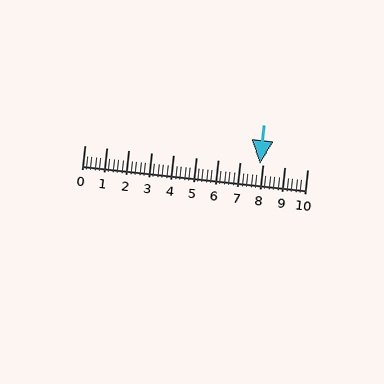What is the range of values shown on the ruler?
The ruler shows values from 0 to 10.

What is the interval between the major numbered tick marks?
The major tick marks are spaced 1 units apart.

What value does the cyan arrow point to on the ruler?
The cyan arrow points to approximately 7.9.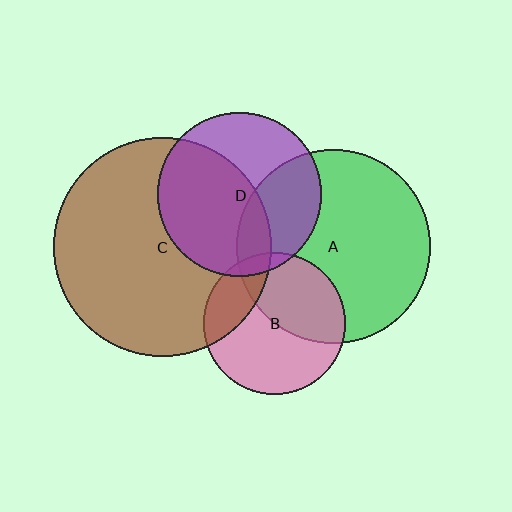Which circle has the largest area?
Circle C (brown).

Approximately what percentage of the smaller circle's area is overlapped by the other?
Approximately 55%.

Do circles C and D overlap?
Yes.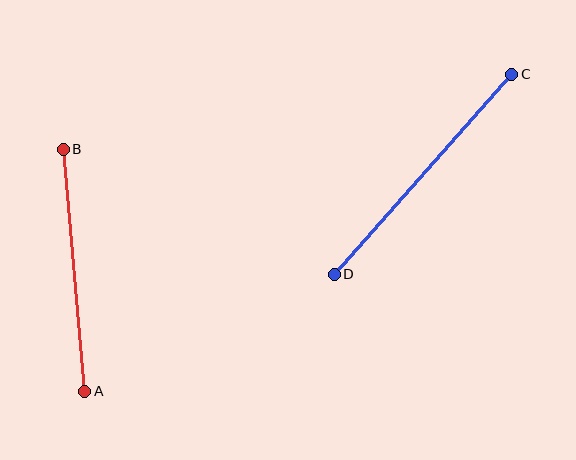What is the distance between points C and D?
The distance is approximately 268 pixels.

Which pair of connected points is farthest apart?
Points C and D are farthest apart.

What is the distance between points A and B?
The distance is approximately 243 pixels.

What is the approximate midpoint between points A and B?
The midpoint is at approximately (74, 270) pixels.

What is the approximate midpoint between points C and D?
The midpoint is at approximately (423, 174) pixels.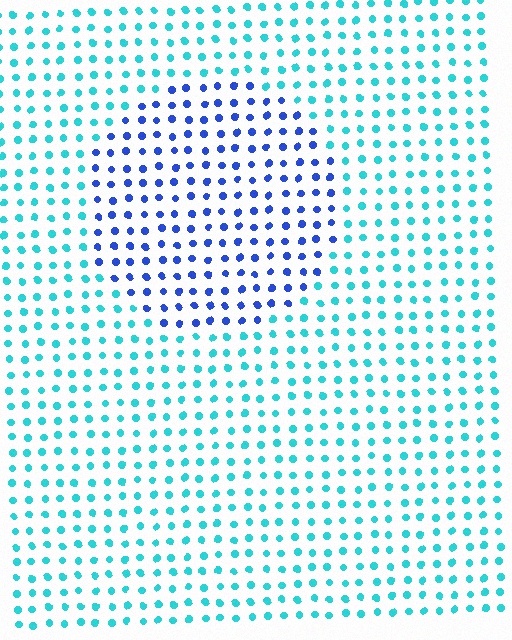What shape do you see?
I see a circle.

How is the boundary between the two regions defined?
The boundary is defined purely by a slight shift in hue (about 48 degrees). Spacing, size, and orientation are identical on both sides.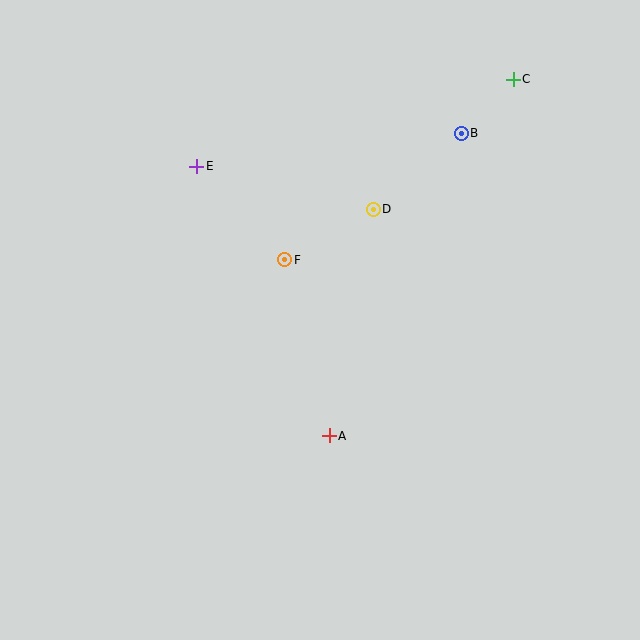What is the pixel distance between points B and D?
The distance between B and D is 116 pixels.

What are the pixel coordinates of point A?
Point A is at (329, 436).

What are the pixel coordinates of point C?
Point C is at (513, 79).